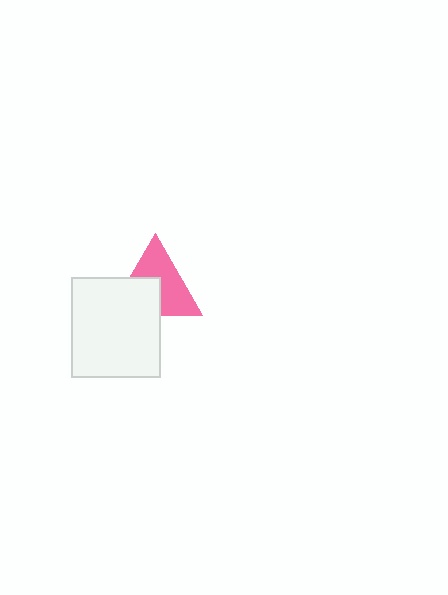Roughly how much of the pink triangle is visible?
About half of it is visible (roughly 59%).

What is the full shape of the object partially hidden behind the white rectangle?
The partially hidden object is a pink triangle.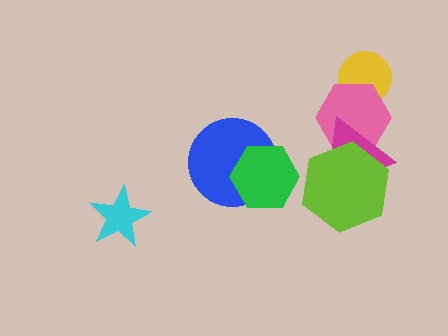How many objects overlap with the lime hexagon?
2 objects overlap with the lime hexagon.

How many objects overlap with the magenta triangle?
2 objects overlap with the magenta triangle.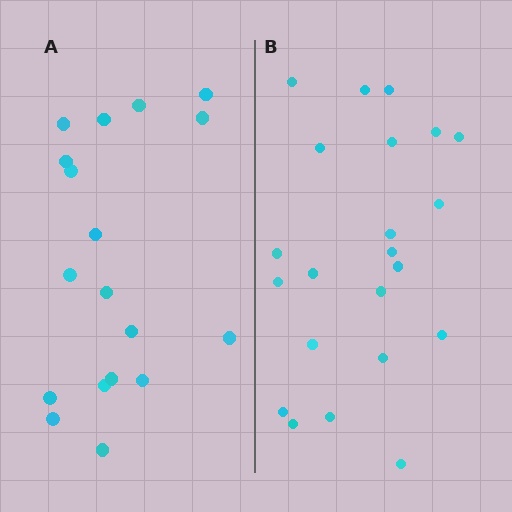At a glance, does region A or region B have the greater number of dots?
Region B (the right region) has more dots.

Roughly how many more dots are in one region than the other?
Region B has about 4 more dots than region A.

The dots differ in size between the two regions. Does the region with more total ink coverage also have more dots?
No. Region A has more total ink coverage because its dots are larger, but region B actually contains more individual dots. Total area can be misleading — the number of items is what matters here.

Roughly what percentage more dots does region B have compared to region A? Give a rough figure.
About 20% more.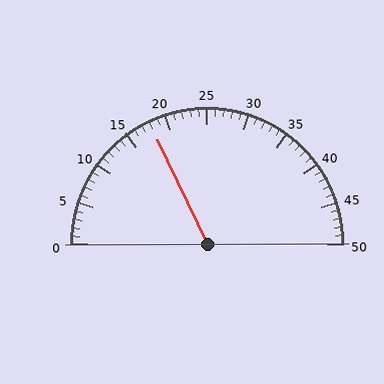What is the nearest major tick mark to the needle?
The nearest major tick mark is 20.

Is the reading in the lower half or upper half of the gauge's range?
The reading is in the lower half of the range (0 to 50).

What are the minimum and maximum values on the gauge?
The gauge ranges from 0 to 50.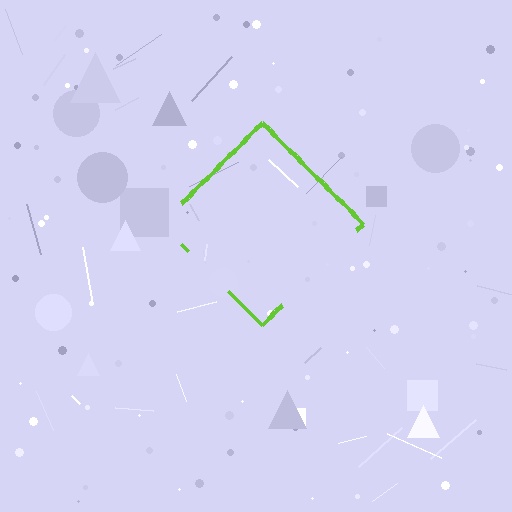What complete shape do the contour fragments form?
The contour fragments form a diamond.